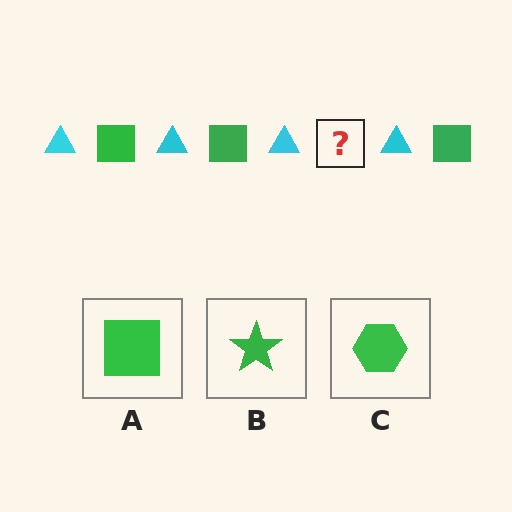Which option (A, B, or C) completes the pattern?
A.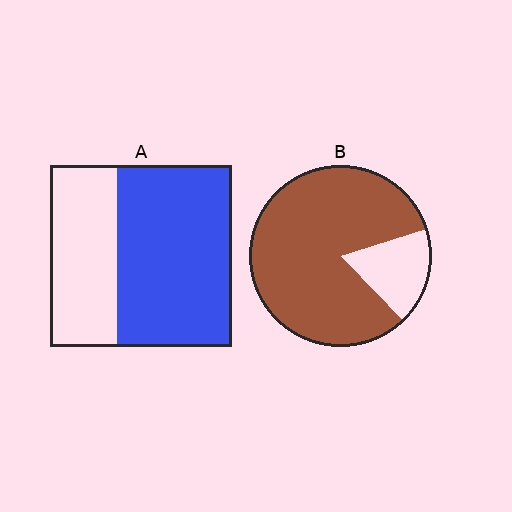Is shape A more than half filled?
Yes.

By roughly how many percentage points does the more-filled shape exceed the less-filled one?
By roughly 20 percentage points (B over A).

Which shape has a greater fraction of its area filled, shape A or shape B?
Shape B.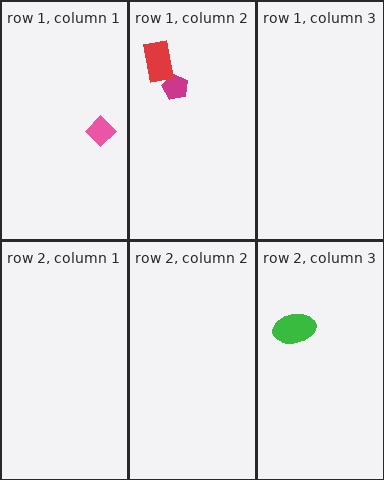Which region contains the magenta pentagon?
The row 1, column 2 region.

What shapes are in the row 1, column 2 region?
The magenta pentagon, the red rectangle.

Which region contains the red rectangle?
The row 1, column 2 region.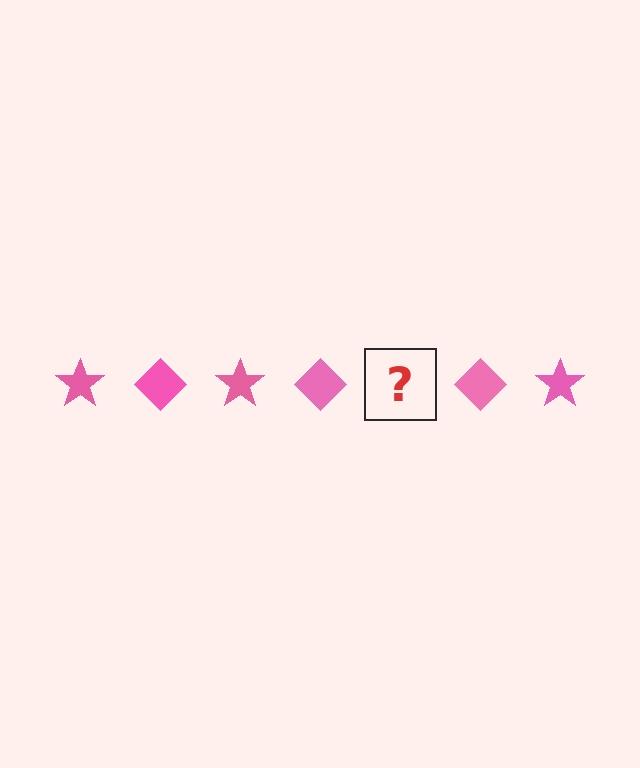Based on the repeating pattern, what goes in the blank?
The blank should be a pink star.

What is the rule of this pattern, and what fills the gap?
The rule is that the pattern cycles through star, diamond shapes in pink. The gap should be filled with a pink star.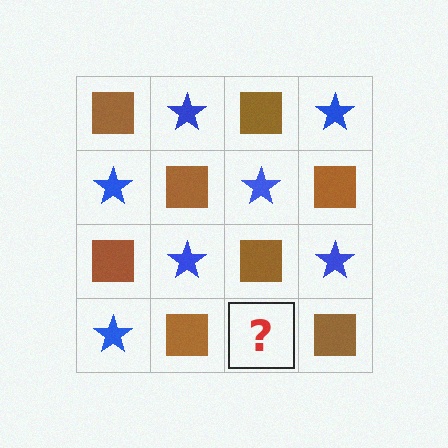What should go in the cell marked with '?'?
The missing cell should contain a blue star.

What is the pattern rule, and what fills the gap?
The rule is that it alternates brown square and blue star in a checkerboard pattern. The gap should be filled with a blue star.